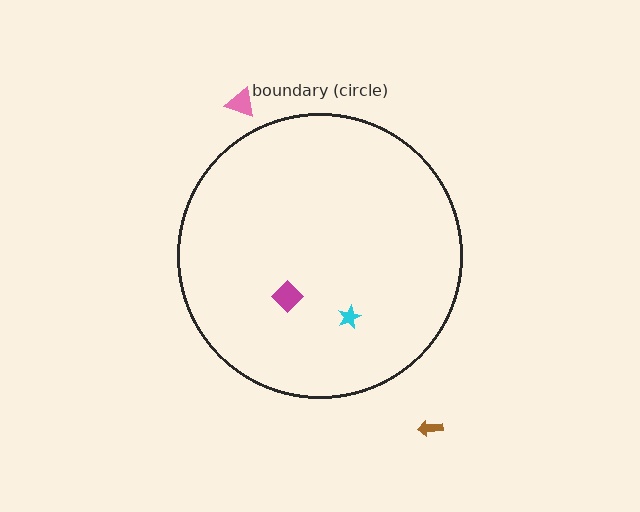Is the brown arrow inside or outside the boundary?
Outside.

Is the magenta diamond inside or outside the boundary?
Inside.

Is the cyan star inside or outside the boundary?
Inside.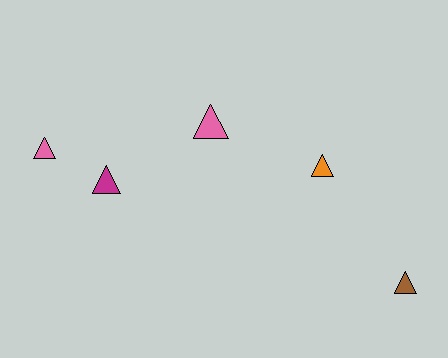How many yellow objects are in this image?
There are no yellow objects.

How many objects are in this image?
There are 5 objects.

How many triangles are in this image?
There are 5 triangles.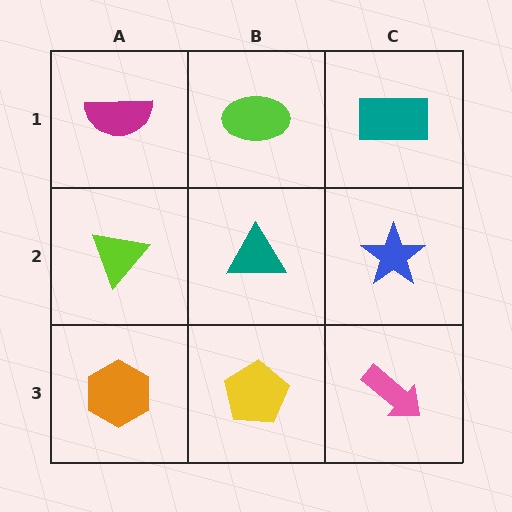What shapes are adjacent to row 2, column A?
A magenta semicircle (row 1, column A), an orange hexagon (row 3, column A), a teal triangle (row 2, column B).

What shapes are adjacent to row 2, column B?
A lime ellipse (row 1, column B), a yellow pentagon (row 3, column B), a lime triangle (row 2, column A), a blue star (row 2, column C).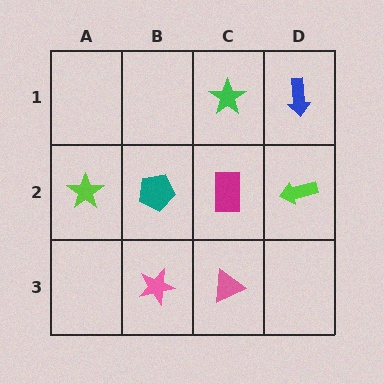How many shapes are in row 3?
2 shapes.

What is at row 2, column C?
A magenta rectangle.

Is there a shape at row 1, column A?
No, that cell is empty.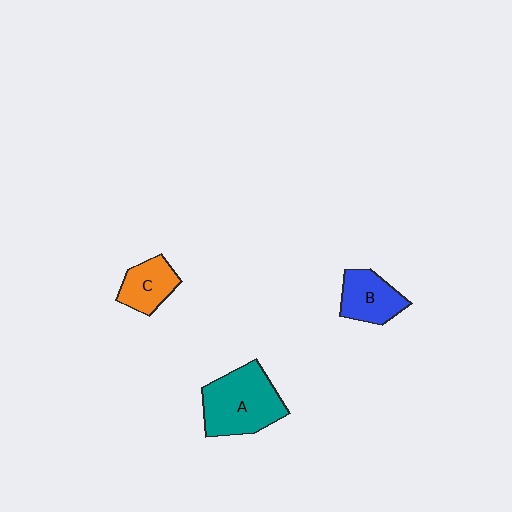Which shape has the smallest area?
Shape C (orange).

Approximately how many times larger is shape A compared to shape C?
Approximately 1.9 times.